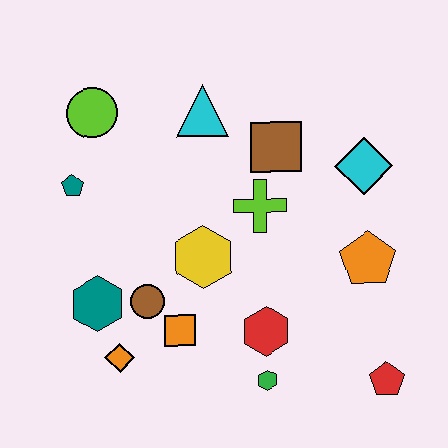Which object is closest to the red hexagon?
The green hexagon is closest to the red hexagon.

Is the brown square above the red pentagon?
Yes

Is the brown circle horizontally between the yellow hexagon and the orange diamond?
Yes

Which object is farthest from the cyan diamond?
The orange diamond is farthest from the cyan diamond.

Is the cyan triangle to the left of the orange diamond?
No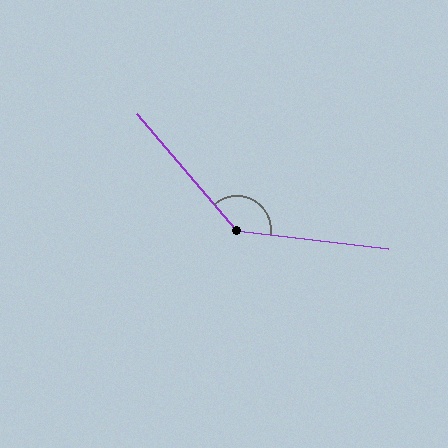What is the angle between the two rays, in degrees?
Approximately 137 degrees.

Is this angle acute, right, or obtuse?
It is obtuse.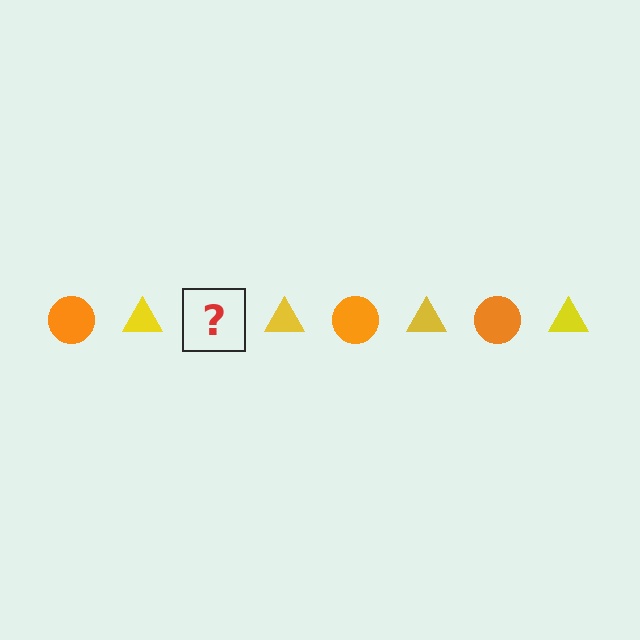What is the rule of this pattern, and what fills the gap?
The rule is that the pattern alternates between orange circle and yellow triangle. The gap should be filled with an orange circle.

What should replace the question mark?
The question mark should be replaced with an orange circle.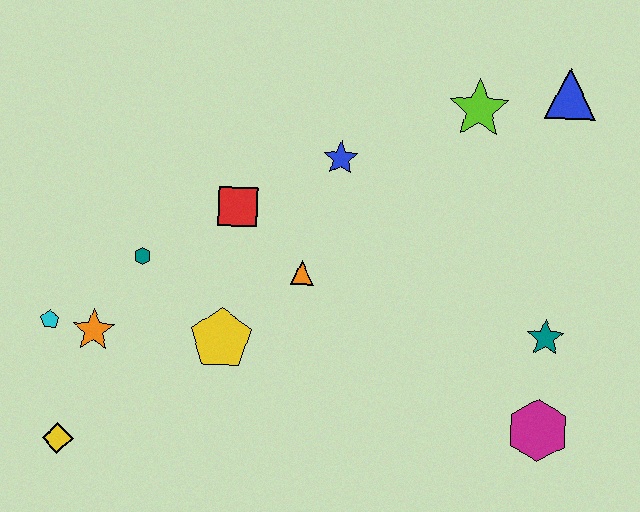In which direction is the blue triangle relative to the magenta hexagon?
The blue triangle is above the magenta hexagon.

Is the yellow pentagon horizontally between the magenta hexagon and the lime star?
No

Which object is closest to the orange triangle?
The red square is closest to the orange triangle.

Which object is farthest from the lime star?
The yellow diamond is farthest from the lime star.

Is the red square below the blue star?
Yes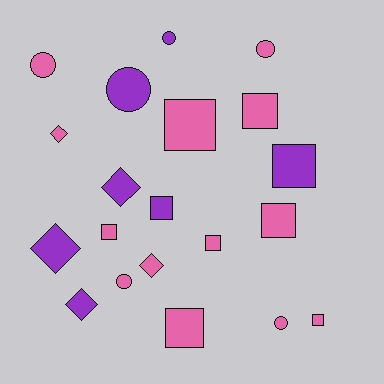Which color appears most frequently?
Pink, with 13 objects.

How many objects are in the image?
There are 20 objects.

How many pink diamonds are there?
There are 2 pink diamonds.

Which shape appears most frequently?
Square, with 9 objects.